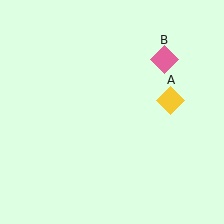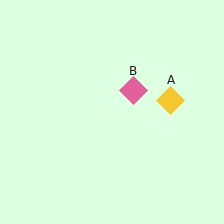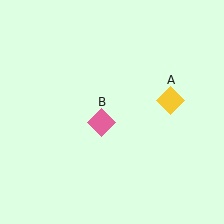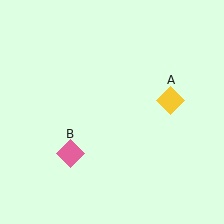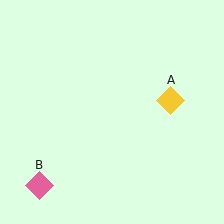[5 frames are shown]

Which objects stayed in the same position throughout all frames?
Yellow diamond (object A) remained stationary.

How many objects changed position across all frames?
1 object changed position: pink diamond (object B).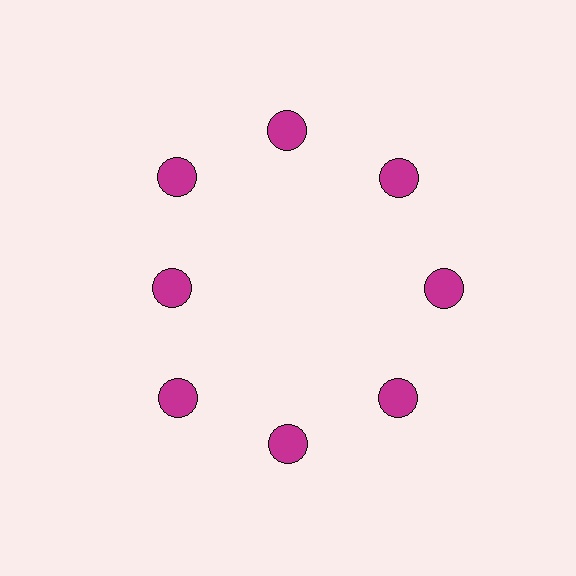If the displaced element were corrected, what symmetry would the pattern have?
It would have 8-fold rotational symmetry — the pattern would map onto itself every 45 degrees.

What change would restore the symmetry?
The symmetry would be restored by moving it outward, back onto the ring so that all 8 circles sit at equal angles and equal distance from the center.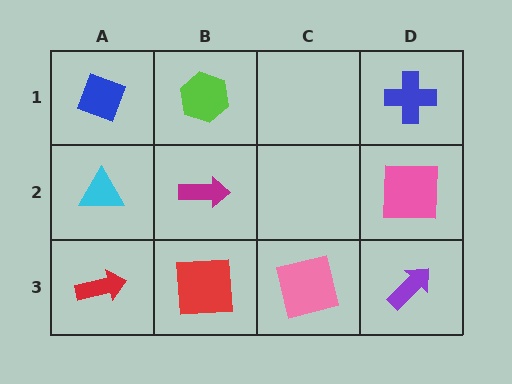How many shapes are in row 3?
4 shapes.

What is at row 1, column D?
A blue cross.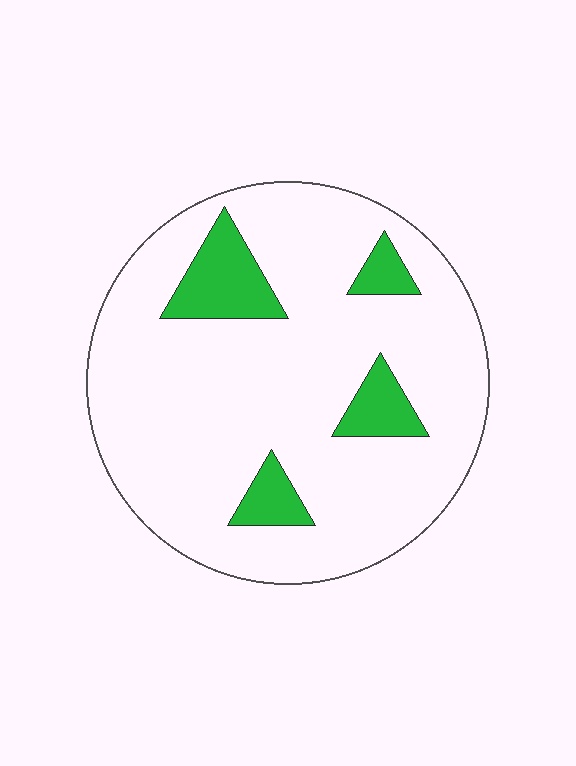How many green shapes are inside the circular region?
4.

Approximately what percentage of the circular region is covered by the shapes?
Approximately 15%.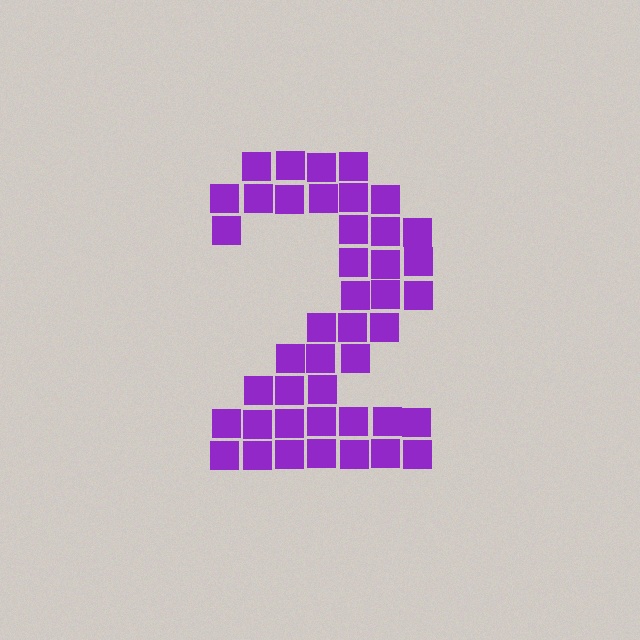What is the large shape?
The large shape is the digit 2.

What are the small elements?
The small elements are squares.